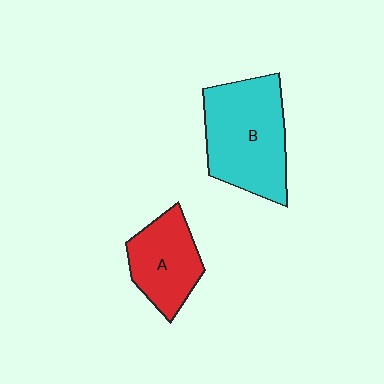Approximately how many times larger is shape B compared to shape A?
Approximately 1.6 times.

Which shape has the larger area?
Shape B (cyan).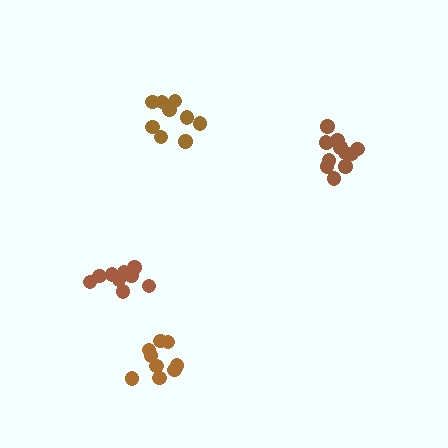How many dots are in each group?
Group 1: 9 dots, Group 2: 9 dots, Group 3: 9 dots, Group 4: 12 dots (39 total).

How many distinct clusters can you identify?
There are 4 distinct clusters.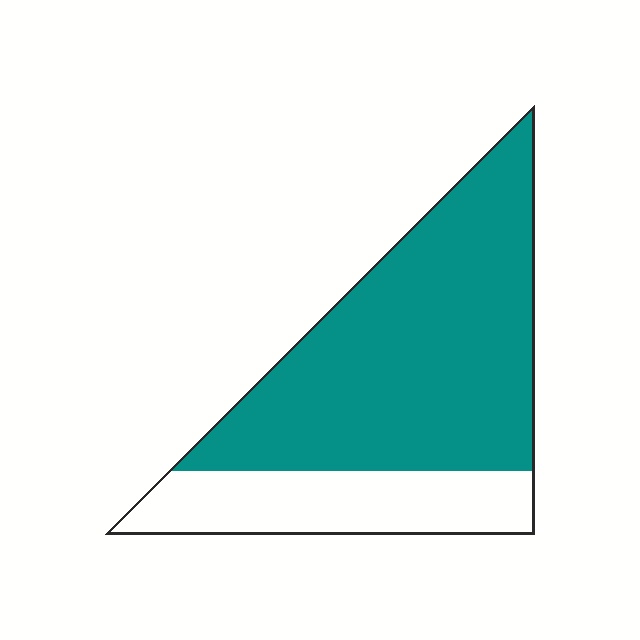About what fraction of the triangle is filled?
About three quarters (3/4).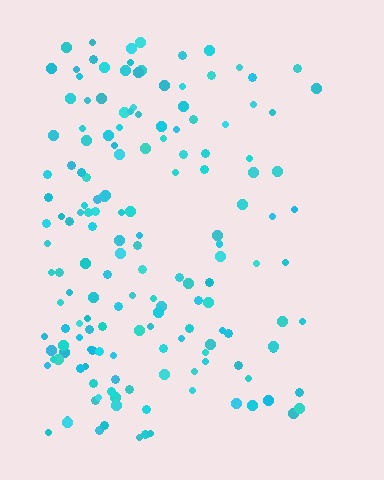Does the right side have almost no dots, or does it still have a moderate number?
Still a moderate number, just noticeably fewer than the left.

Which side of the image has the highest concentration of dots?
The left.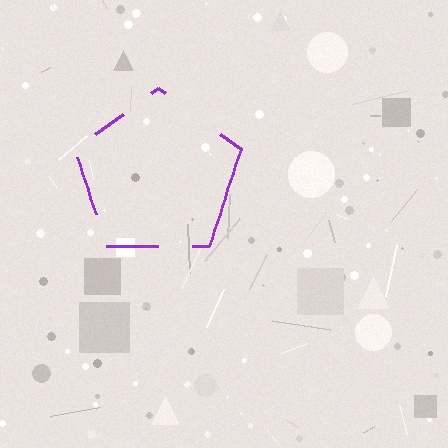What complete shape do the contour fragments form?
The contour fragments form a pentagon.